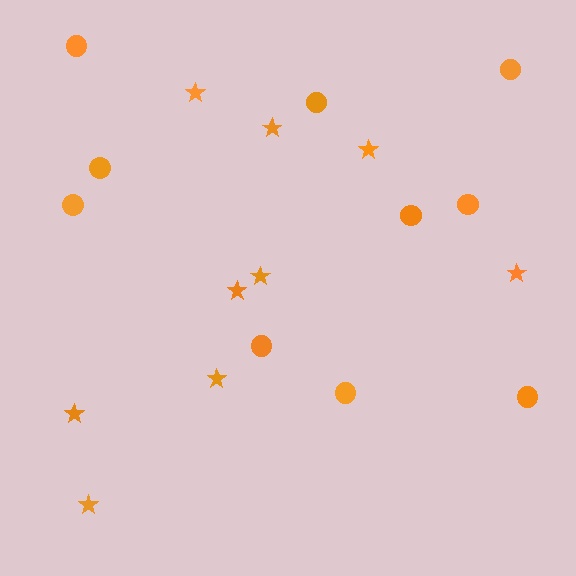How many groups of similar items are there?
There are 2 groups: one group of circles (10) and one group of stars (9).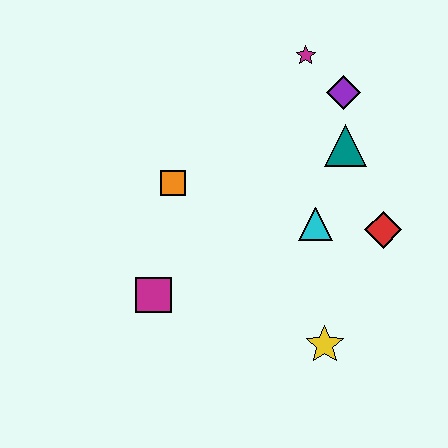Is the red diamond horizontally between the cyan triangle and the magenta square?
No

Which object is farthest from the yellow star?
The magenta star is farthest from the yellow star.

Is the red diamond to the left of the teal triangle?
No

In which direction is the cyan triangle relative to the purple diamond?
The cyan triangle is below the purple diamond.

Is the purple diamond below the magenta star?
Yes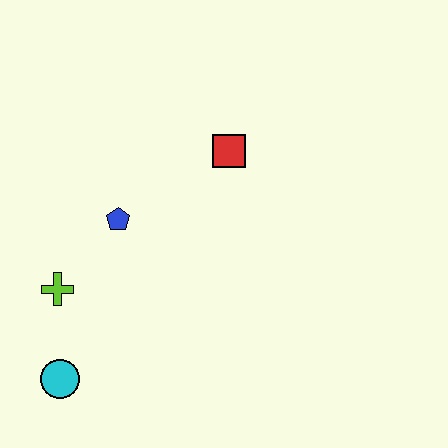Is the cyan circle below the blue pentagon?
Yes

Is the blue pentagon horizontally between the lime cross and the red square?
Yes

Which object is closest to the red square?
The blue pentagon is closest to the red square.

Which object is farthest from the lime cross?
The red square is farthest from the lime cross.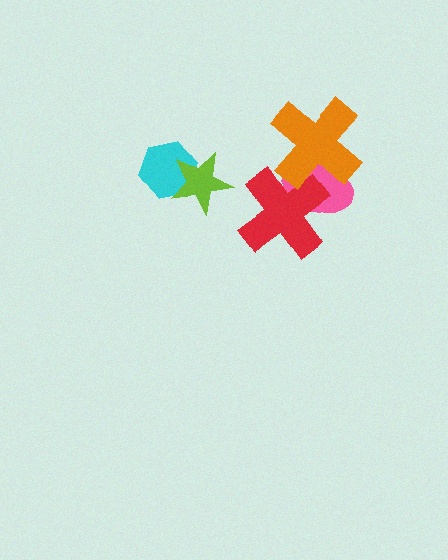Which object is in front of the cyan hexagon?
The lime star is in front of the cyan hexagon.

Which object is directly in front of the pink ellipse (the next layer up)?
The red cross is directly in front of the pink ellipse.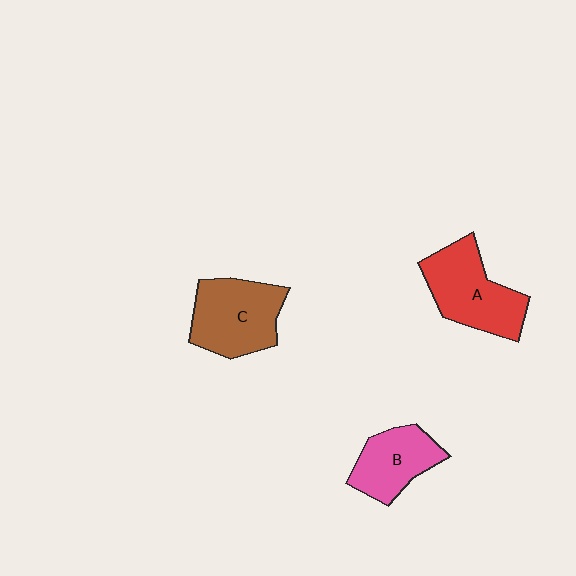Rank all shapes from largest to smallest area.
From largest to smallest: A (red), C (brown), B (pink).